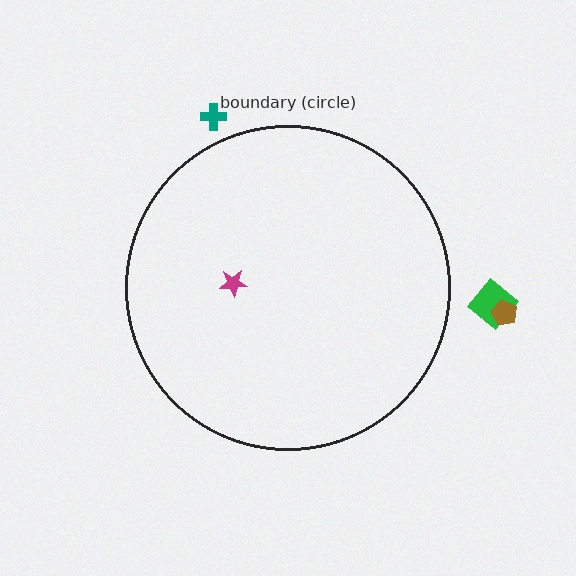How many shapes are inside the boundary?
1 inside, 3 outside.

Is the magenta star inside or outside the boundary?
Inside.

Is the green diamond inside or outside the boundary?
Outside.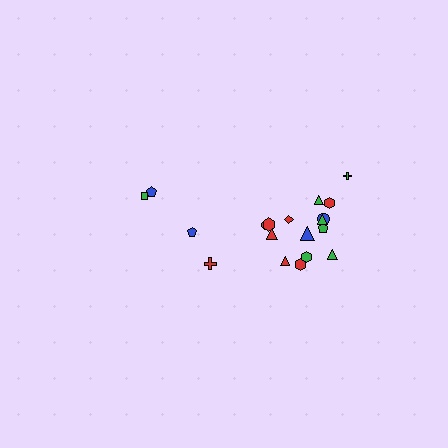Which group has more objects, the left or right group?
The right group.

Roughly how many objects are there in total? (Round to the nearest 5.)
Roughly 20 objects in total.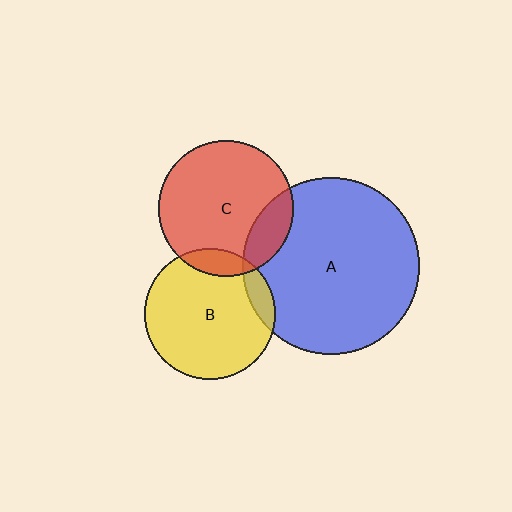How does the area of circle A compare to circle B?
Approximately 1.8 times.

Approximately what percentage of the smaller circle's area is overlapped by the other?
Approximately 10%.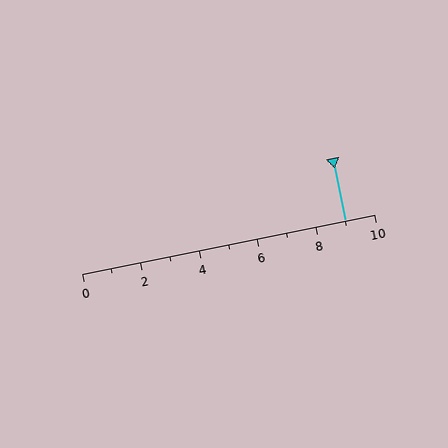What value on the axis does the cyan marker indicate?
The marker indicates approximately 9.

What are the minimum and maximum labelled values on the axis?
The axis runs from 0 to 10.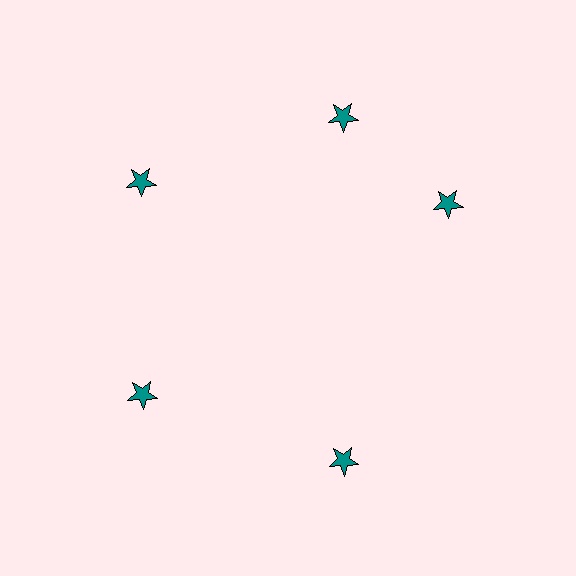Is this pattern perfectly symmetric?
No. The 5 teal stars are arranged in a ring, but one element near the 3 o'clock position is rotated out of alignment along the ring, breaking the 5-fold rotational symmetry.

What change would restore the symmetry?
The symmetry would be restored by rotating it back into even spacing with its neighbors so that all 5 stars sit at equal angles and equal distance from the center.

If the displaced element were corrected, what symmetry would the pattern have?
It would have 5-fold rotational symmetry — the pattern would map onto itself every 72 degrees.